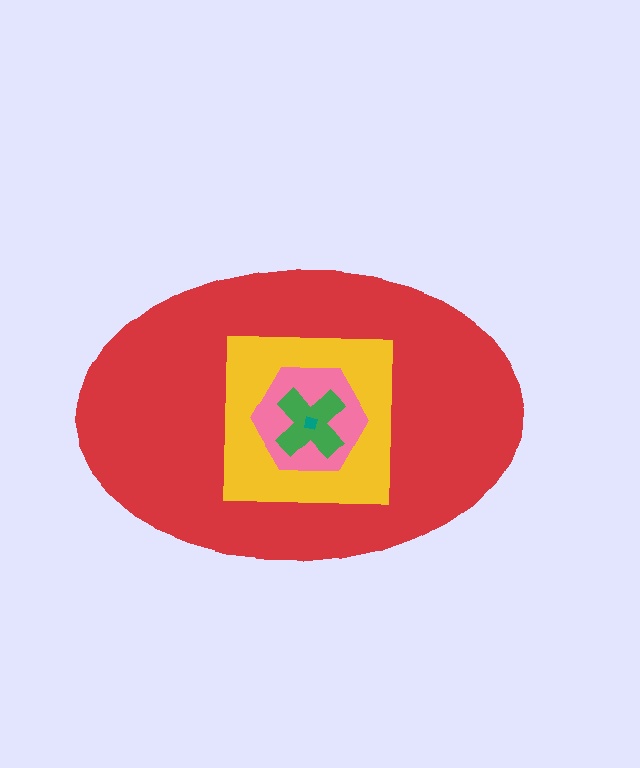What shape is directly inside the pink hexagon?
The green cross.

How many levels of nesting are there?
5.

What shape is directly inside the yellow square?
The pink hexagon.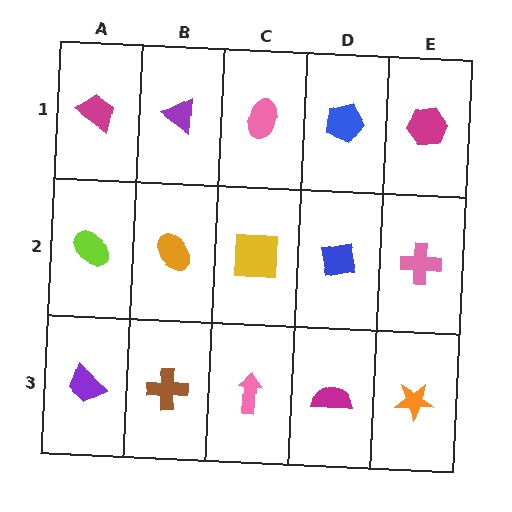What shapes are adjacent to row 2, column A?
A magenta trapezoid (row 1, column A), a purple trapezoid (row 3, column A), an orange ellipse (row 2, column B).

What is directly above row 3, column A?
A lime ellipse.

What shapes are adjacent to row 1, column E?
A pink cross (row 2, column E), a blue pentagon (row 1, column D).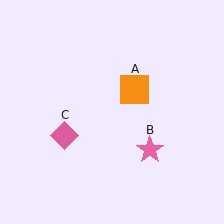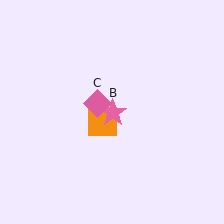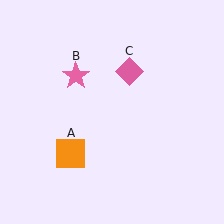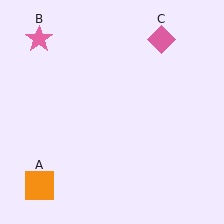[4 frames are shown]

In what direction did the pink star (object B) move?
The pink star (object B) moved up and to the left.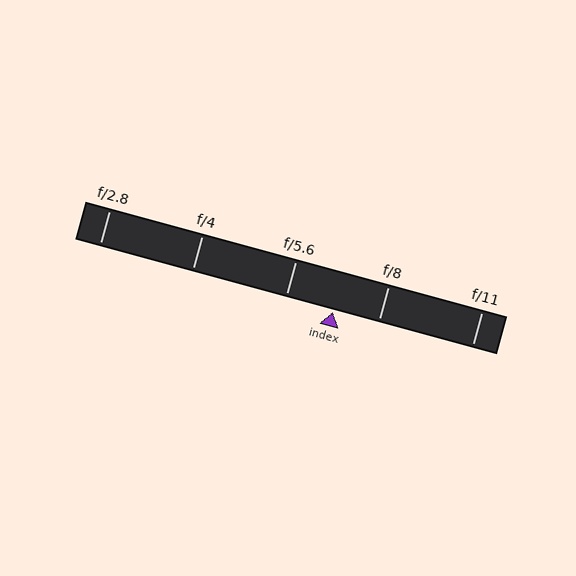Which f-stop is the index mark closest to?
The index mark is closest to f/8.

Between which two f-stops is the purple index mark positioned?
The index mark is between f/5.6 and f/8.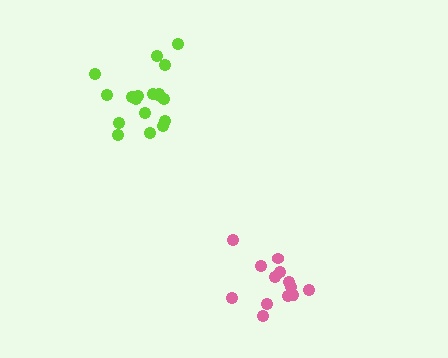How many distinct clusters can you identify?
There are 2 distinct clusters.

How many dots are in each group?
Group 1: 18 dots, Group 2: 13 dots (31 total).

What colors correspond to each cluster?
The clusters are colored: lime, pink.